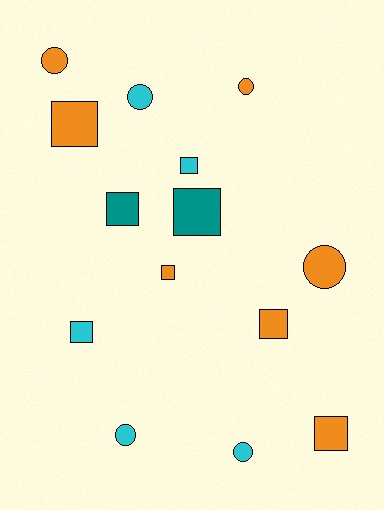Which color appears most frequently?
Orange, with 7 objects.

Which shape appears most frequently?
Square, with 8 objects.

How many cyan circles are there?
There are 3 cyan circles.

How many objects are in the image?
There are 14 objects.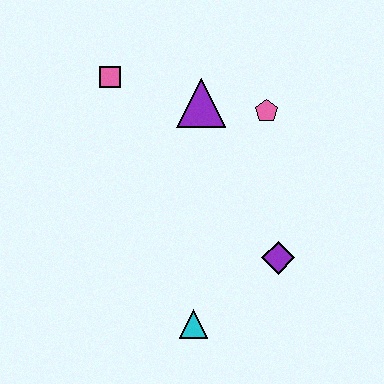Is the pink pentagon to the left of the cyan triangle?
No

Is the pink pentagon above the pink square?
No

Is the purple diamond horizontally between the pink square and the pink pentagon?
No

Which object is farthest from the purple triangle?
The cyan triangle is farthest from the purple triangle.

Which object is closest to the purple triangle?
The pink pentagon is closest to the purple triangle.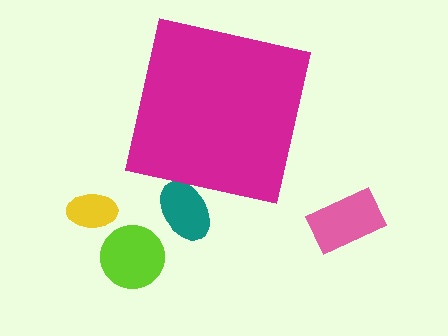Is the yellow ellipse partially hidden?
No, the yellow ellipse is fully visible.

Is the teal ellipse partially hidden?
Yes, the teal ellipse is partially hidden behind the magenta square.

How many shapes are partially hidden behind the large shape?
1 shape is partially hidden.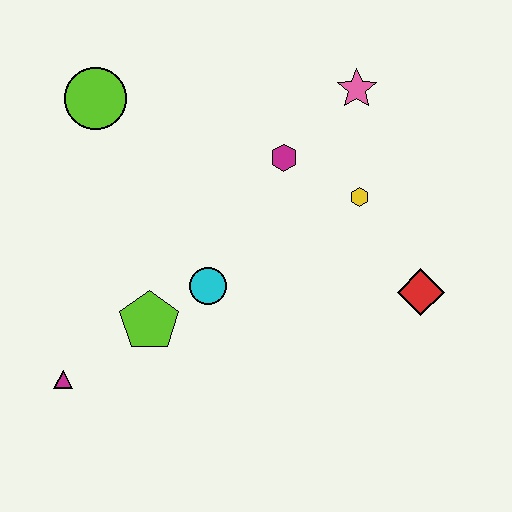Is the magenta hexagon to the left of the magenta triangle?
No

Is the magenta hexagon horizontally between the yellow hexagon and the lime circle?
Yes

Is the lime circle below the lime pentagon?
No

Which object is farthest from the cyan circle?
The pink star is farthest from the cyan circle.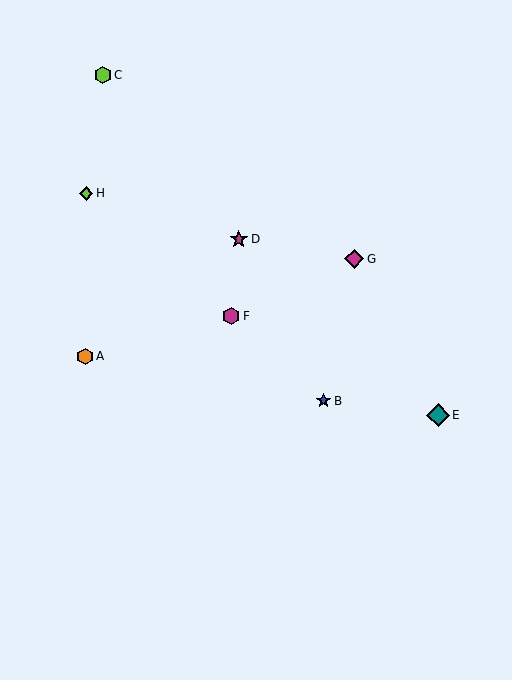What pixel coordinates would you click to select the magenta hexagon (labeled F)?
Click at (231, 316) to select the magenta hexagon F.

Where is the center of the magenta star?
The center of the magenta star is at (239, 239).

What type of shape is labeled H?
Shape H is a lime diamond.